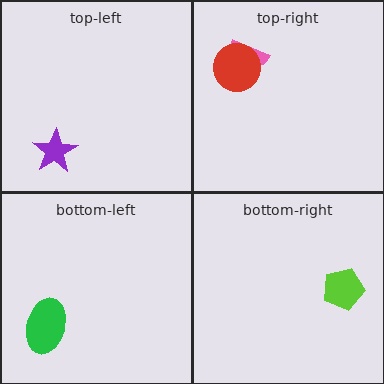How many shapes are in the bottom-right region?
1.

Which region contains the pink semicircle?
The top-right region.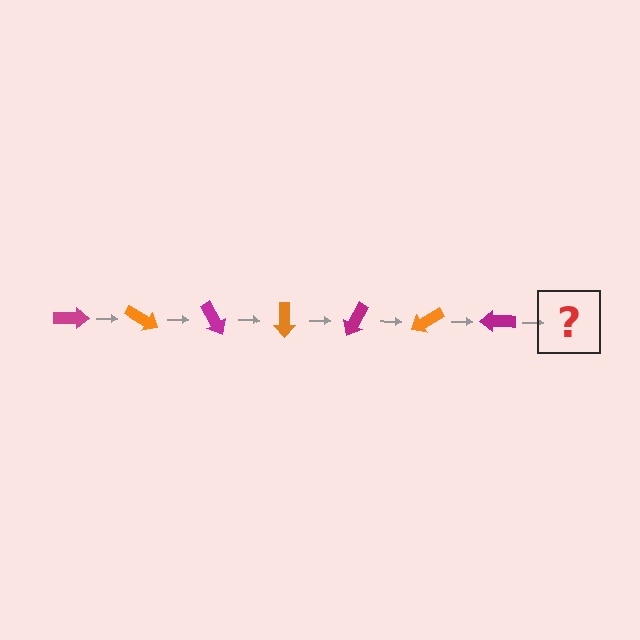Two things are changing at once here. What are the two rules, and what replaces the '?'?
The two rules are that it rotates 30 degrees each step and the color cycles through magenta and orange. The '?' should be an orange arrow, rotated 210 degrees from the start.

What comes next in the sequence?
The next element should be an orange arrow, rotated 210 degrees from the start.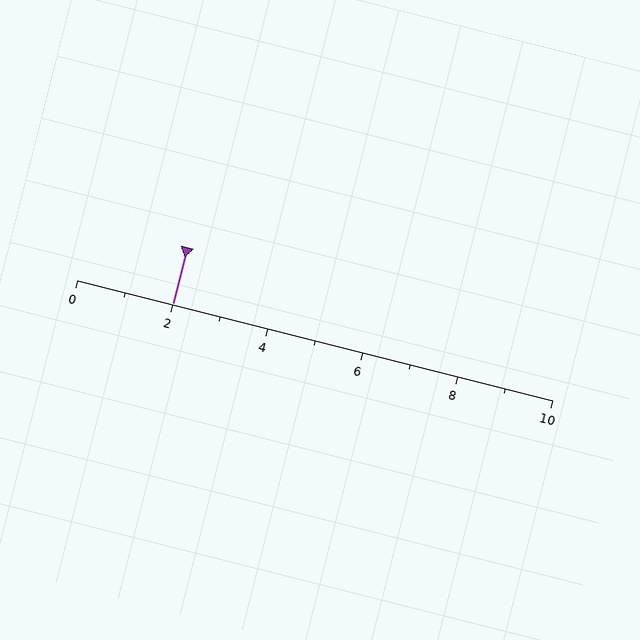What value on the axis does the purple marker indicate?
The marker indicates approximately 2.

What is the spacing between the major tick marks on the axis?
The major ticks are spaced 2 apart.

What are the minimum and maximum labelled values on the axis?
The axis runs from 0 to 10.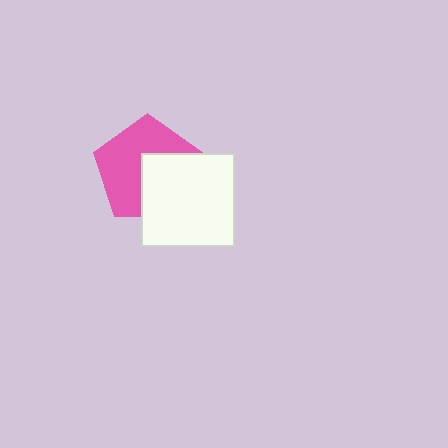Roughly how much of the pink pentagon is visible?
About half of it is visible (roughly 59%).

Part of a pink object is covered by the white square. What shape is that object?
It is a pentagon.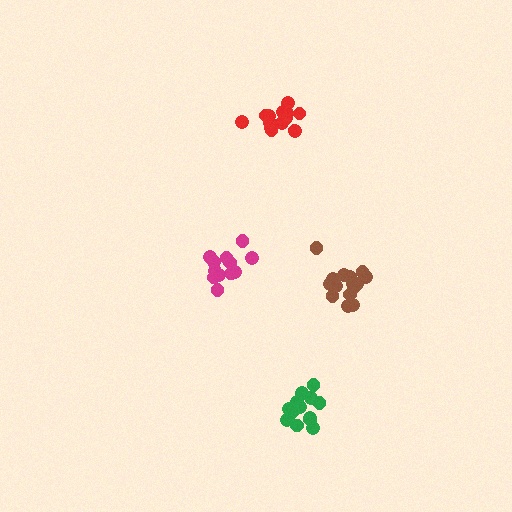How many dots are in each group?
Group 1: 17 dots, Group 2: 13 dots, Group 3: 14 dots, Group 4: 12 dots (56 total).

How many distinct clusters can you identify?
There are 4 distinct clusters.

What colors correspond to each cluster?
The clusters are colored: brown, green, red, magenta.